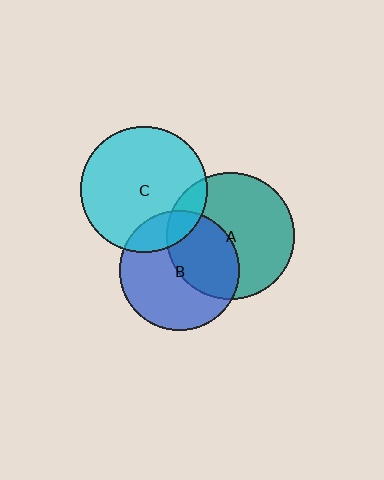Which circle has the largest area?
Circle A (teal).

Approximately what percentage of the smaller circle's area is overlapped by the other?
Approximately 15%.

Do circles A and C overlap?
Yes.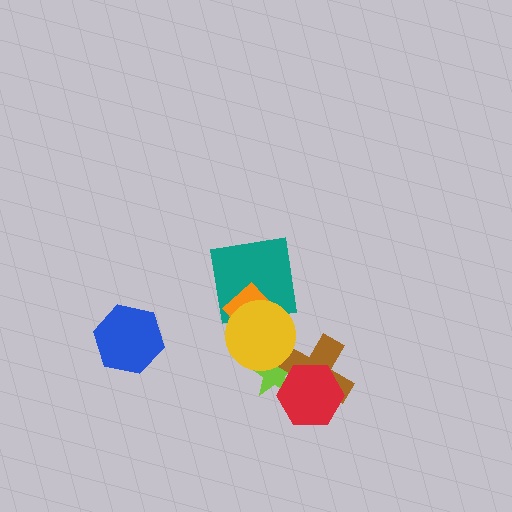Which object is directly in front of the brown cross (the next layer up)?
The red hexagon is directly in front of the brown cross.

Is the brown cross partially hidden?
Yes, it is partially covered by another shape.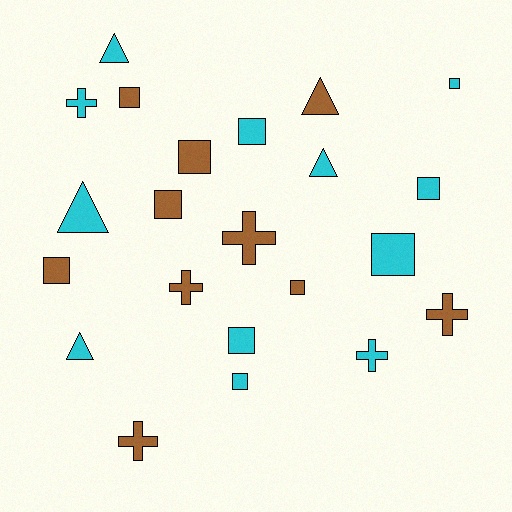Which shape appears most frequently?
Square, with 11 objects.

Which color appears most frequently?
Cyan, with 12 objects.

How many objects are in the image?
There are 22 objects.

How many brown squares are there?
There are 5 brown squares.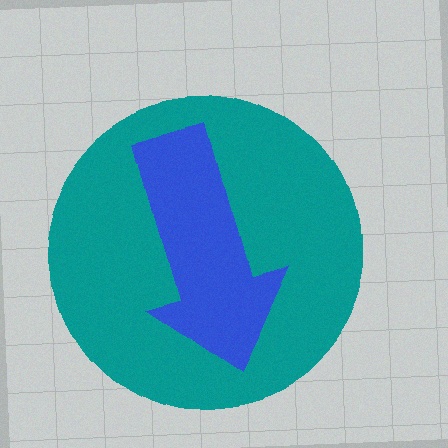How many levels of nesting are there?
2.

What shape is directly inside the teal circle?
The blue arrow.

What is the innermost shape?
The blue arrow.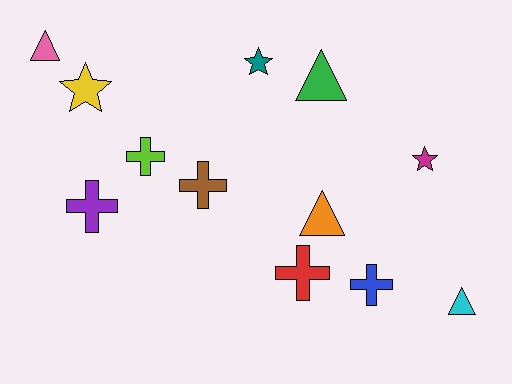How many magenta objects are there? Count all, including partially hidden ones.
There is 1 magenta object.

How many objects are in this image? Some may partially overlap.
There are 12 objects.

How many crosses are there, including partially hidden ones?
There are 5 crosses.